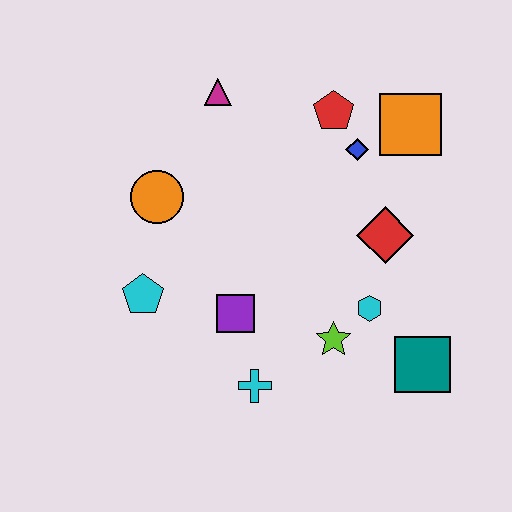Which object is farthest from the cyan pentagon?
The orange square is farthest from the cyan pentagon.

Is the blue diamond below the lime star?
No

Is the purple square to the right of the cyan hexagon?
No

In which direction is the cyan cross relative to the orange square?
The cyan cross is below the orange square.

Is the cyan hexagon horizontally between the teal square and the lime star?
Yes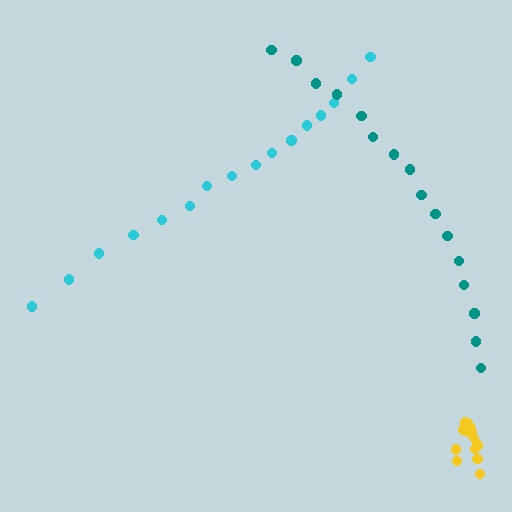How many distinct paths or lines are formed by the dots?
There are 3 distinct paths.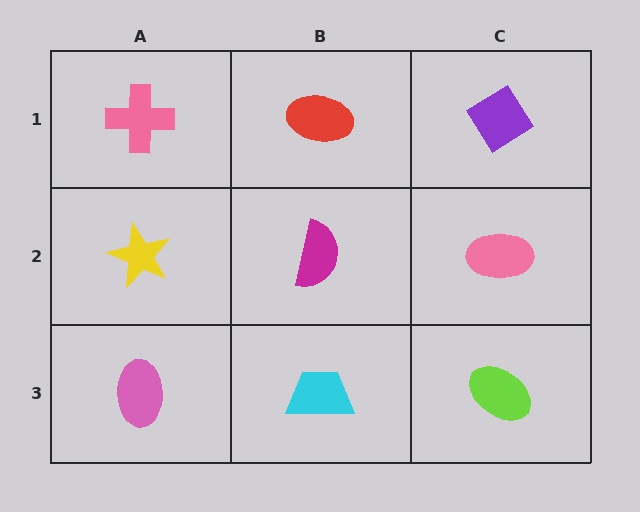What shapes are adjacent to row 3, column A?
A yellow star (row 2, column A), a cyan trapezoid (row 3, column B).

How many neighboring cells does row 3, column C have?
2.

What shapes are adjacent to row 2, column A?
A pink cross (row 1, column A), a pink ellipse (row 3, column A), a magenta semicircle (row 2, column B).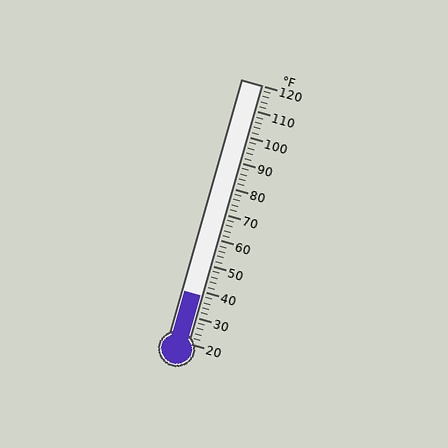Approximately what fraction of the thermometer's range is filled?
The thermometer is filled to approximately 20% of its range.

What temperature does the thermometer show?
The thermometer shows approximately 38°F.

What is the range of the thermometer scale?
The thermometer scale ranges from 20°F to 120°F.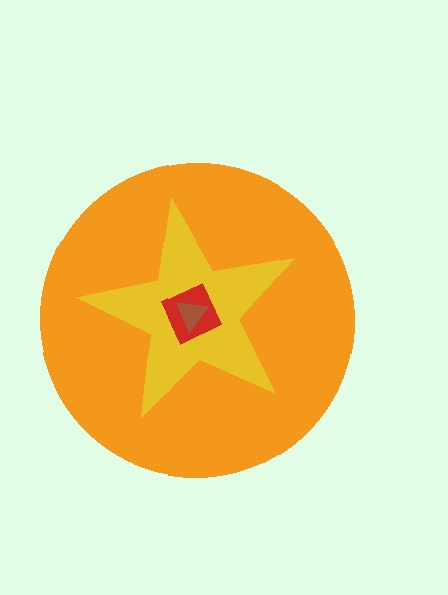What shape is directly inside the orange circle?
The yellow star.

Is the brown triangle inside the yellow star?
Yes.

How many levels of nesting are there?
4.